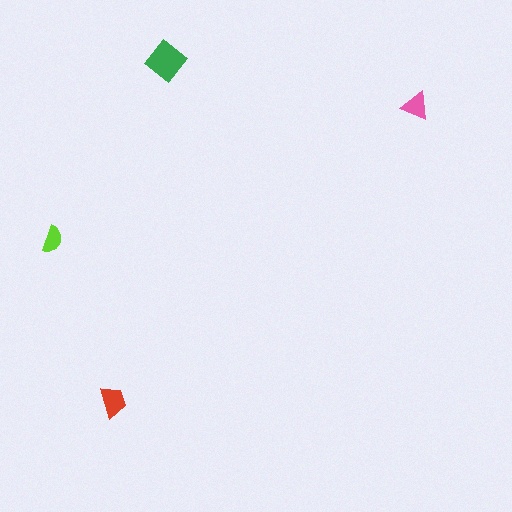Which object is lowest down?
The red trapezoid is bottommost.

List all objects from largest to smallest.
The green diamond, the red trapezoid, the pink triangle, the lime semicircle.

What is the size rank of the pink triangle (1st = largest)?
3rd.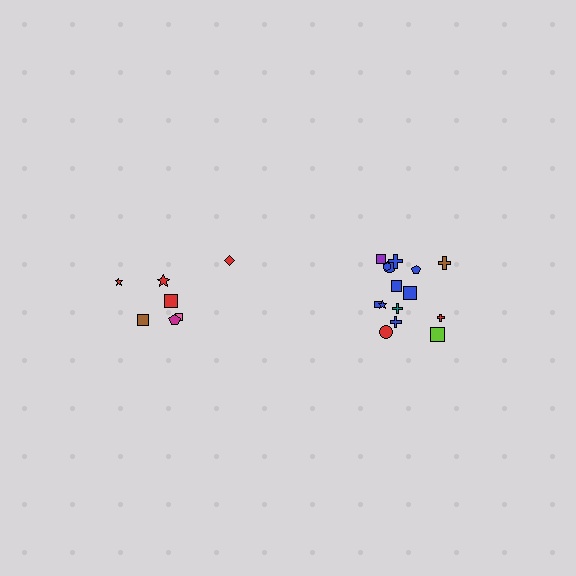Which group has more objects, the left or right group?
The right group.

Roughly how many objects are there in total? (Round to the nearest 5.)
Roughly 20 objects in total.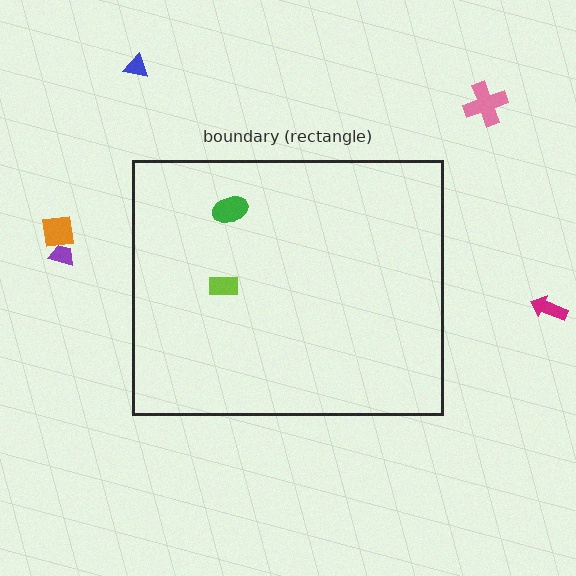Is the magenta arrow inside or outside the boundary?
Outside.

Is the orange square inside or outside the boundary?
Outside.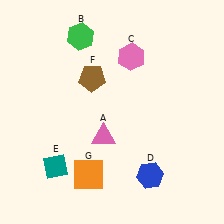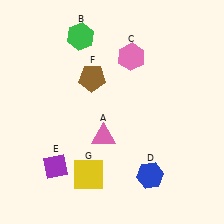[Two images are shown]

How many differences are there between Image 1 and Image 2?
There are 2 differences between the two images.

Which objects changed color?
E changed from teal to purple. G changed from orange to yellow.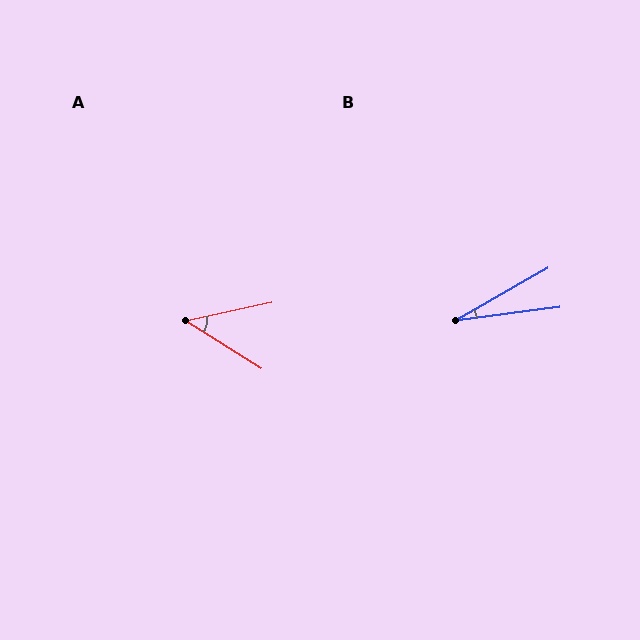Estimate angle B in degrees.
Approximately 22 degrees.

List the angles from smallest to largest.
B (22°), A (44°).